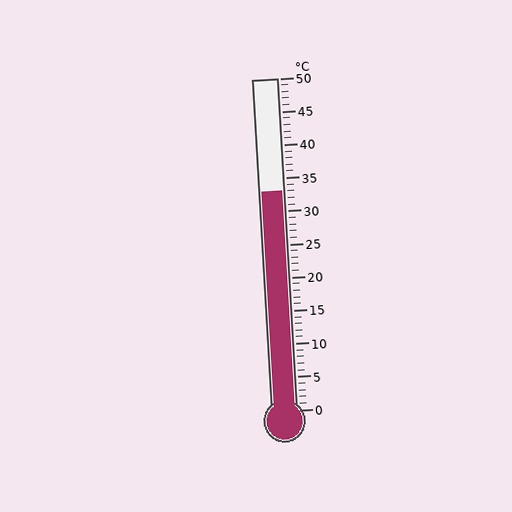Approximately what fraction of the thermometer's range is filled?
The thermometer is filled to approximately 65% of its range.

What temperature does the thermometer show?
The thermometer shows approximately 33°C.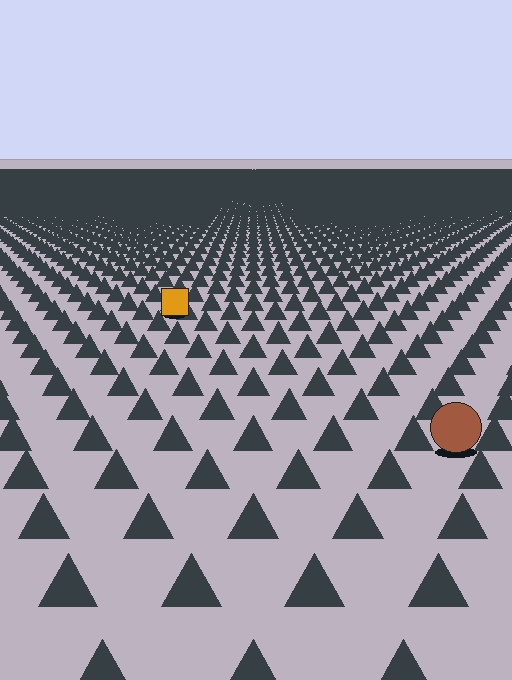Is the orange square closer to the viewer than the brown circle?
No. The brown circle is closer — you can tell from the texture gradient: the ground texture is coarser near it.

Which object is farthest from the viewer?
The orange square is farthest from the viewer. It appears smaller and the ground texture around it is denser.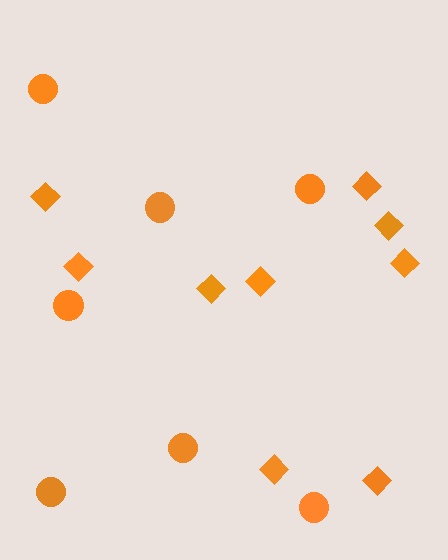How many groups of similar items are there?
There are 2 groups: one group of diamonds (9) and one group of circles (7).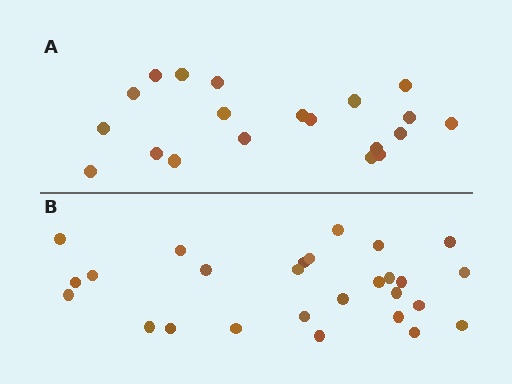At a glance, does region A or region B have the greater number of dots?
Region B (the bottom region) has more dots.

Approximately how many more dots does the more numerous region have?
Region B has roughly 8 or so more dots than region A.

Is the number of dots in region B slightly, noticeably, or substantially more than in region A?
Region B has noticeably more, but not dramatically so. The ratio is roughly 1.4 to 1.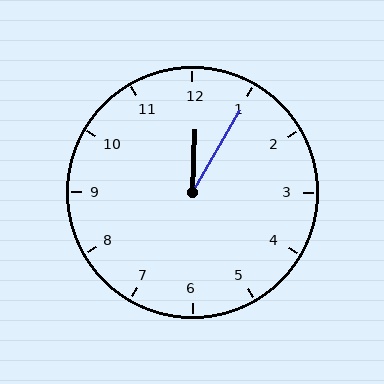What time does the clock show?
12:05.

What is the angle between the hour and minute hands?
Approximately 28 degrees.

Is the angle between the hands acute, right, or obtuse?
It is acute.